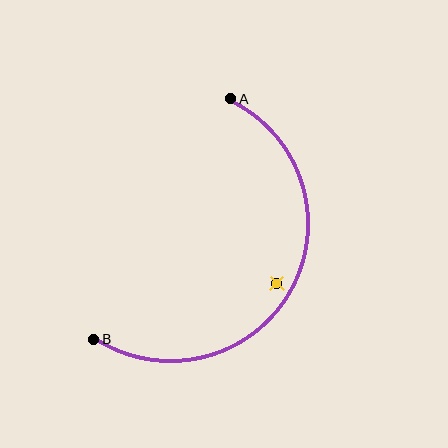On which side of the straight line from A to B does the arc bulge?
The arc bulges to the right of the straight line connecting A and B.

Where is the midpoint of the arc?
The arc midpoint is the point on the curve farthest from the straight line joining A and B. It sits to the right of that line.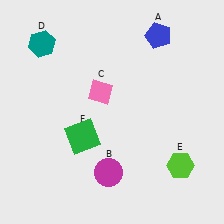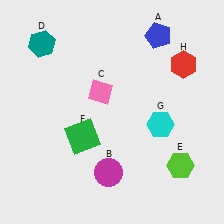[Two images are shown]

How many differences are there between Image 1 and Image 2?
There are 2 differences between the two images.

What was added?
A cyan hexagon (G), a red hexagon (H) were added in Image 2.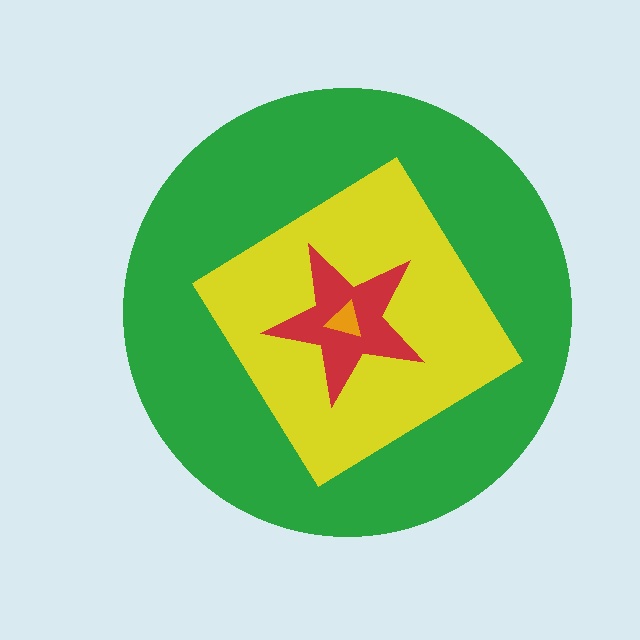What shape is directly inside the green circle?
The yellow diamond.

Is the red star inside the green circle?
Yes.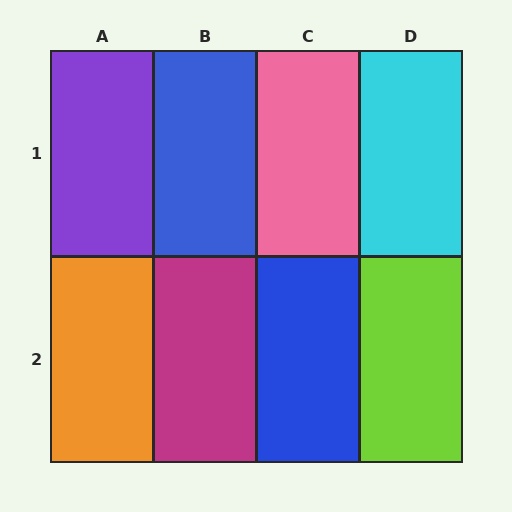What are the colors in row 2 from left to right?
Orange, magenta, blue, lime.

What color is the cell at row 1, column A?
Purple.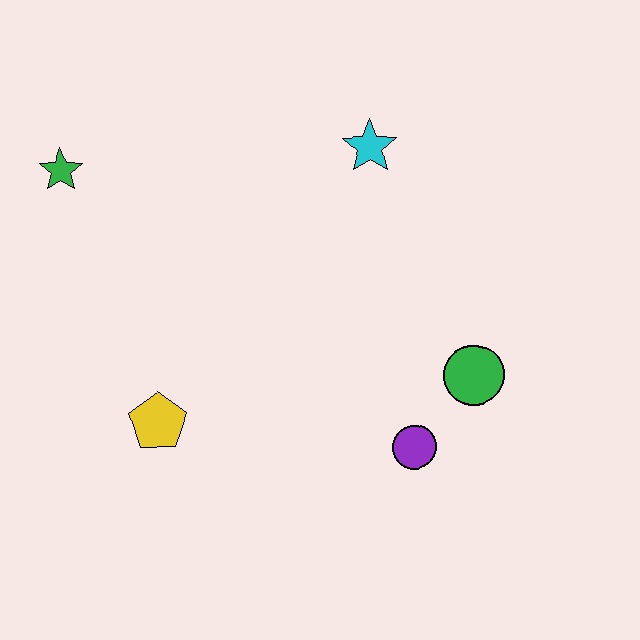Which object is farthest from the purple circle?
The green star is farthest from the purple circle.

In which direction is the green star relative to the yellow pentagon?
The green star is above the yellow pentagon.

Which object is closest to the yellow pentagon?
The purple circle is closest to the yellow pentagon.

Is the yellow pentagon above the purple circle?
Yes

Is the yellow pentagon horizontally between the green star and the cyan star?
Yes